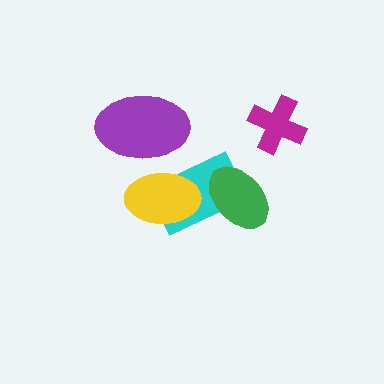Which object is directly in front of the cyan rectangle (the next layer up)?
The yellow ellipse is directly in front of the cyan rectangle.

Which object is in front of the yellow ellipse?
The purple ellipse is in front of the yellow ellipse.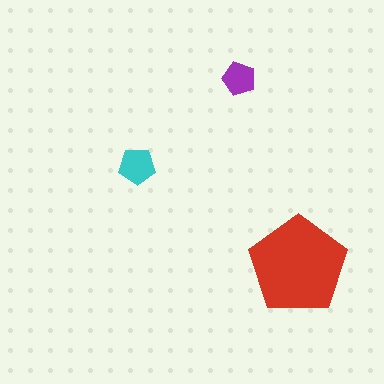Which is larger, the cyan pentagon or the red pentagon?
The red one.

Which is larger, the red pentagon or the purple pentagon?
The red one.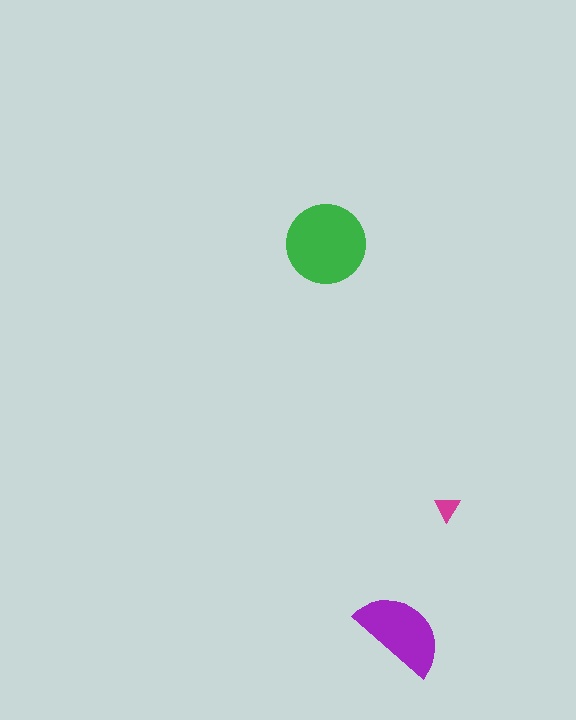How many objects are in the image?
There are 3 objects in the image.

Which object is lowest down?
The purple semicircle is bottommost.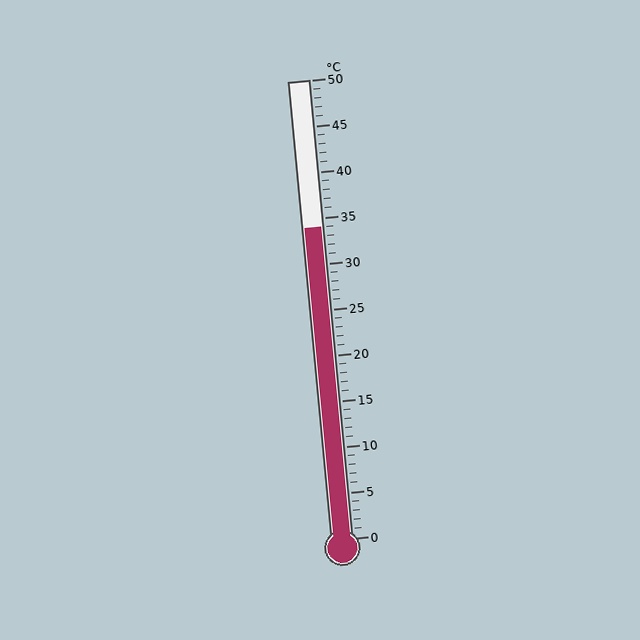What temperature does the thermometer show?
The thermometer shows approximately 34°C.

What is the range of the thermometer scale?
The thermometer scale ranges from 0°C to 50°C.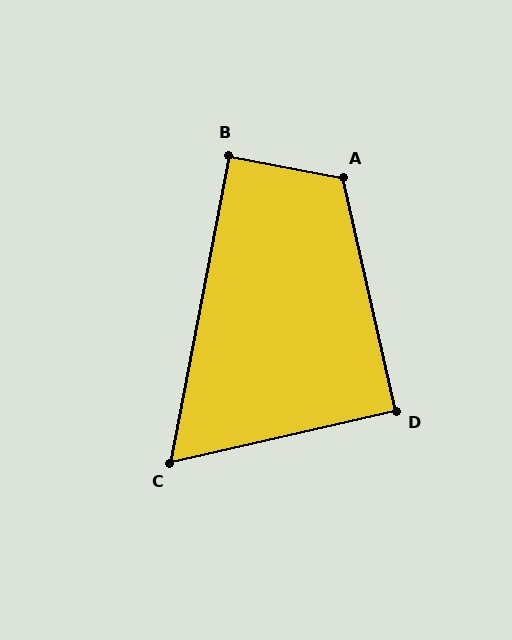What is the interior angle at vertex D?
Approximately 90 degrees (approximately right).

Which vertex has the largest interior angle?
A, at approximately 114 degrees.